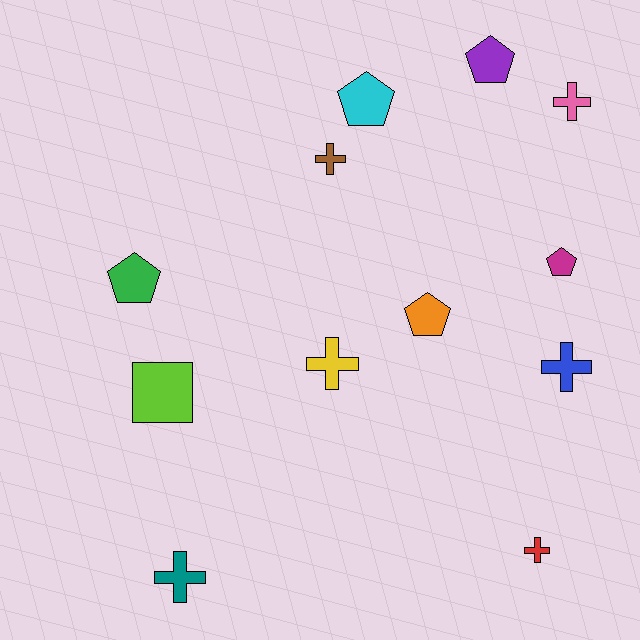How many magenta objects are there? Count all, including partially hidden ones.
There is 1 magenta object.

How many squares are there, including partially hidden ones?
There is 1 square.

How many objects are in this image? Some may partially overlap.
There are 12 objects.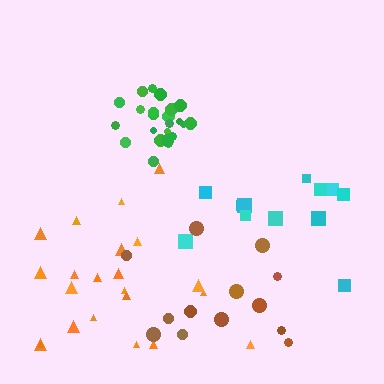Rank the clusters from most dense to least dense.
green, orange, brown, cyan.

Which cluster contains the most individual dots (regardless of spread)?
Green (23).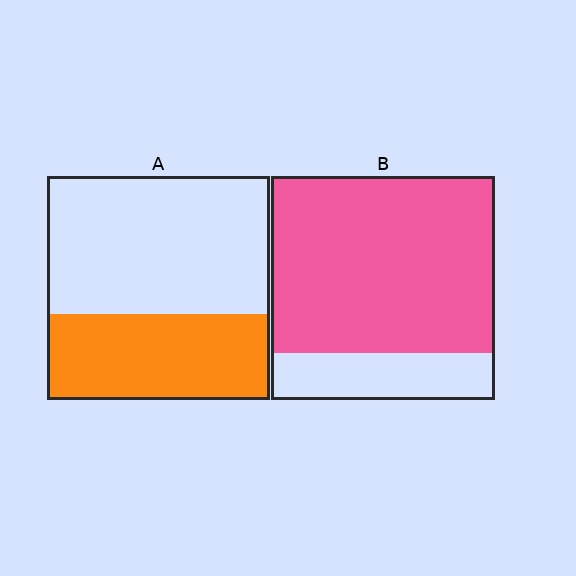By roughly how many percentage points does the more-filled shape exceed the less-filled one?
By roughly 40 percentage points (B over A).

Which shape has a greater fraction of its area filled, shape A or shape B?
Shape B.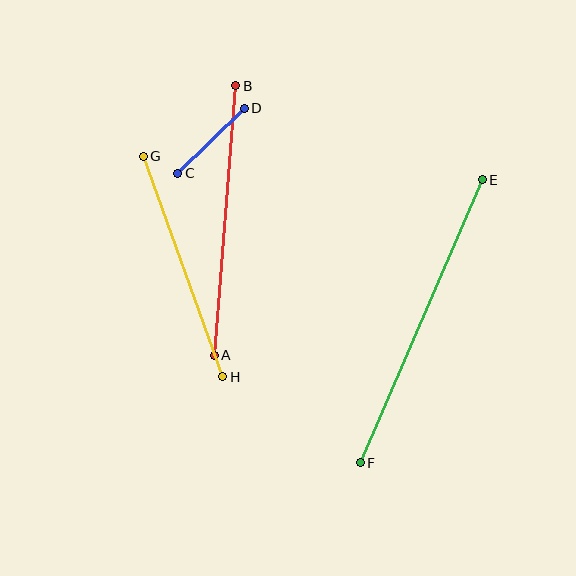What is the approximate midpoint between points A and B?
The midpoint is at approximately (225, 220) pixels.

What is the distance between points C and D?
The distance is approximately 93 pixels.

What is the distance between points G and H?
The distance is approximately 235 pixels.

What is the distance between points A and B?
The distance is approximately 270 pixels.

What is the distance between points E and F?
The distance is approximately 308 pixels.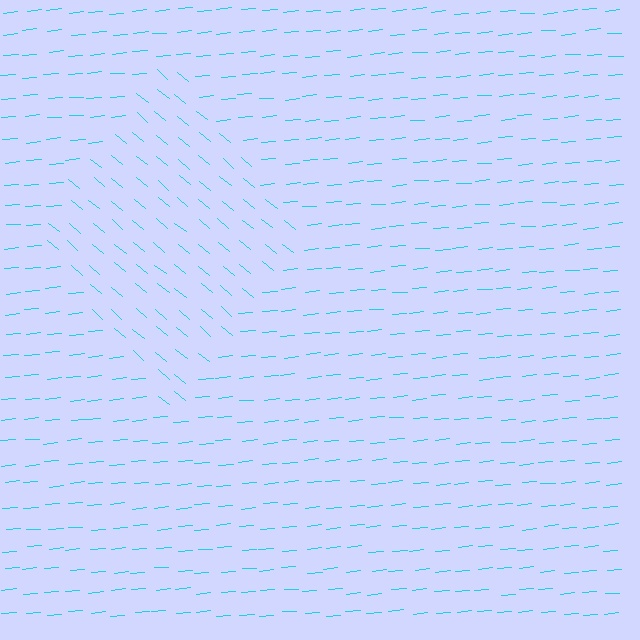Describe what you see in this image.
The image is filled with small cyan line segments. A diamond region in the image has lines oriented differently from the surrounding lines, creating a visible texture boundary.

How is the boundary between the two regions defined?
The boundary is defined purely by a change in line orientation (approximately 45 degrees difference). All lines are the same color and thickness.